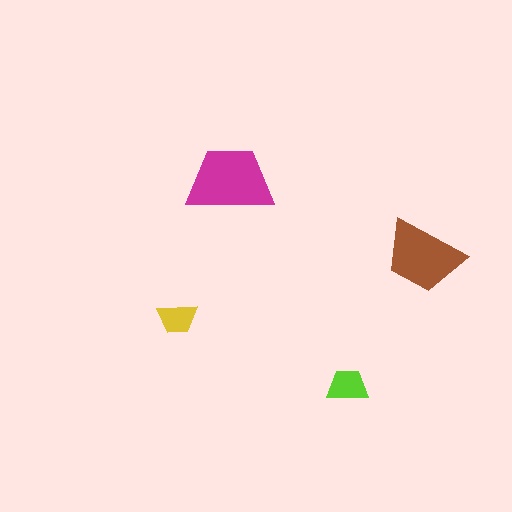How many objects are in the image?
There are 4 objects in the image.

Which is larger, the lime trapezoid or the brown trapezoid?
The brown one.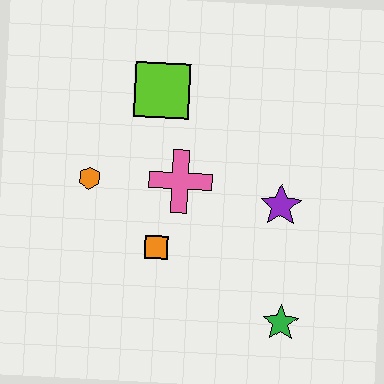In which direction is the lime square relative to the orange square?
The lime square is above the orange square.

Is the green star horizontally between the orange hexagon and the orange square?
No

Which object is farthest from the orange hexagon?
The green star is farthest from the orange hexagon.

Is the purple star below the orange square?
No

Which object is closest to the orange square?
The pink cross is closest to the orange square.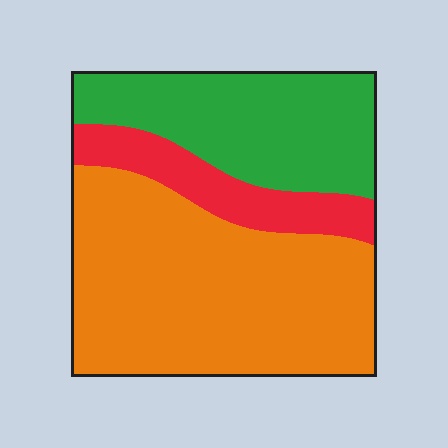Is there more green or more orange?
Orange.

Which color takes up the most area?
Orange, at roughly 55%.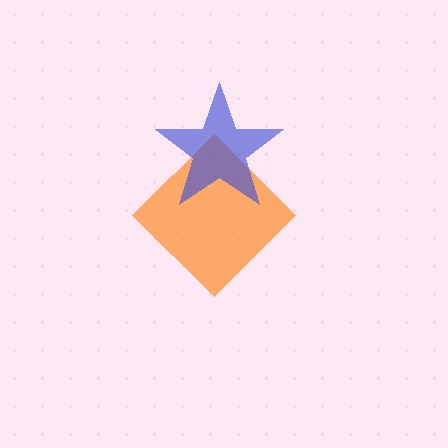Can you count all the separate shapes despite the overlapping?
Yes, there are 2 separate shapes.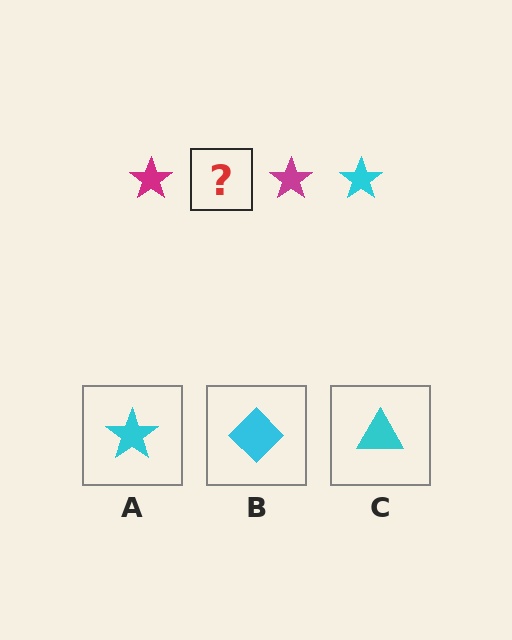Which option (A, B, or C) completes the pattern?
A.